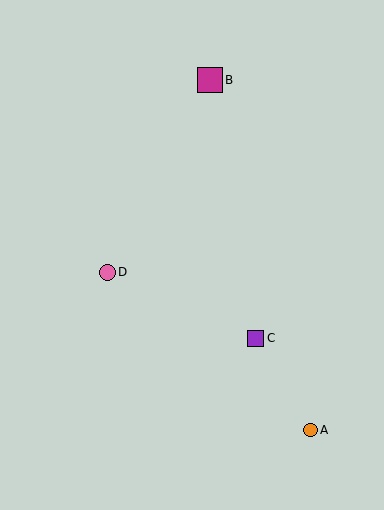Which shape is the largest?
The magenta square (labeled B) is the largest.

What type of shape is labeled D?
Shape D is a pink circle.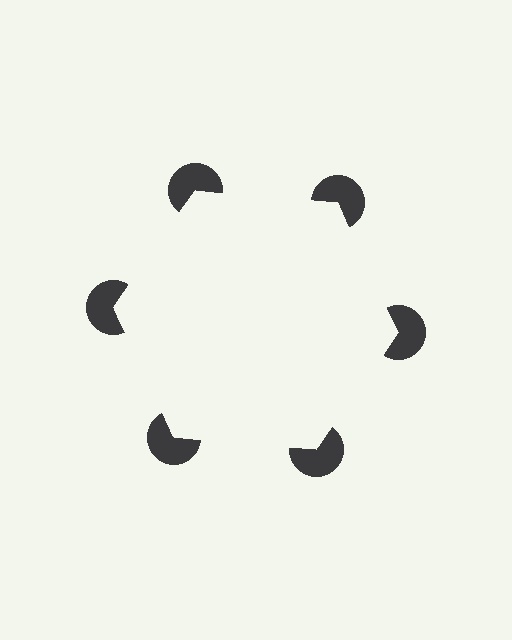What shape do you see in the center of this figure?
An illusory hexagon — its edges are inferred from the aligned wedge cuts in the pac-man discs, not physically drawn.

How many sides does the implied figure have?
6 sides.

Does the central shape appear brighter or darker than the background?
It typically appears slightly brighter than the background, even though no actual brightness change is drawn.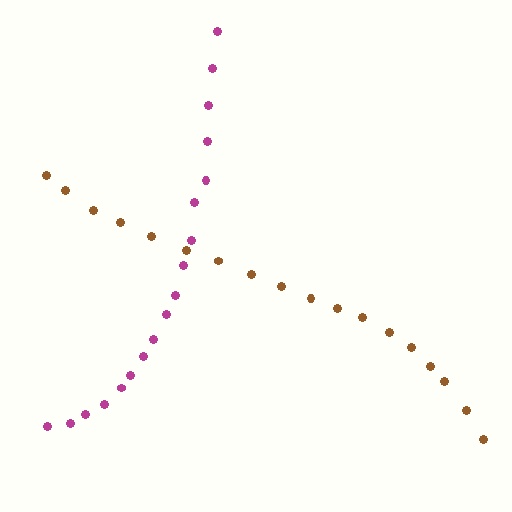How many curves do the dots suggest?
There are 2 distinct paths.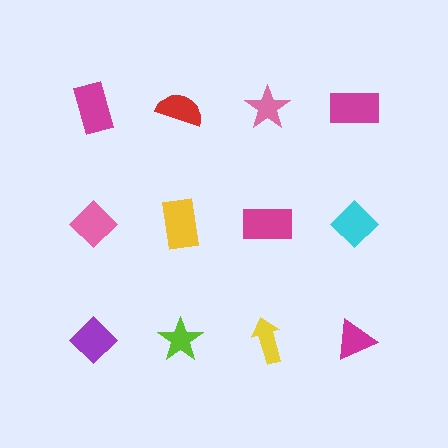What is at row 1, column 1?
A magenta rectangle.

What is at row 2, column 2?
A yellow rectangle.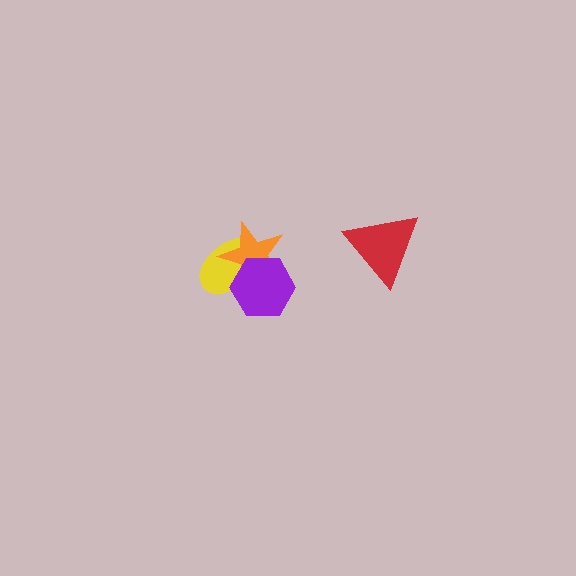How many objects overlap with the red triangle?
0 objects overlap with the red triangle.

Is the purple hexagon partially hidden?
No, no other shape covers it.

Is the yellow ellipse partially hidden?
Yes, it is partially covered by another shape.